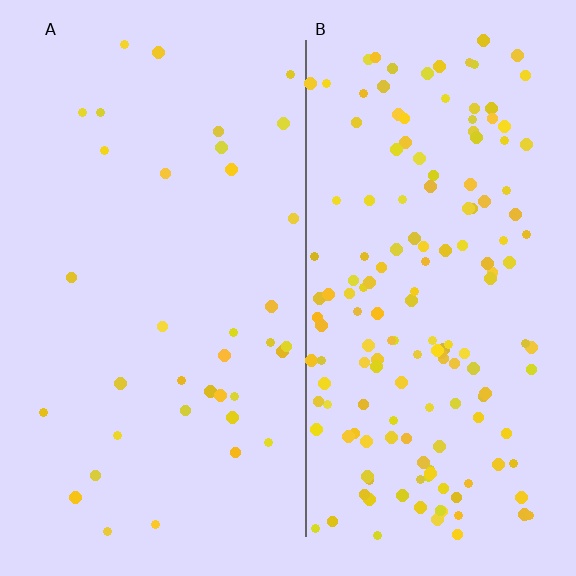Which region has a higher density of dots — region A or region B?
B (the right).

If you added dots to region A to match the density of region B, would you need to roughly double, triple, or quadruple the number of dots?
Approximately quadruple.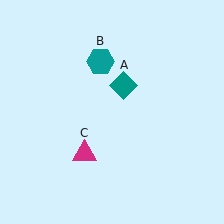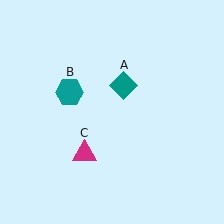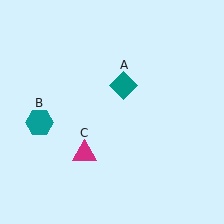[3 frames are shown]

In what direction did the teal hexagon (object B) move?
The teal hexagon (object B) moved down and to the left.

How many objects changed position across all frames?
1 object changed position: teal hexagon (object B).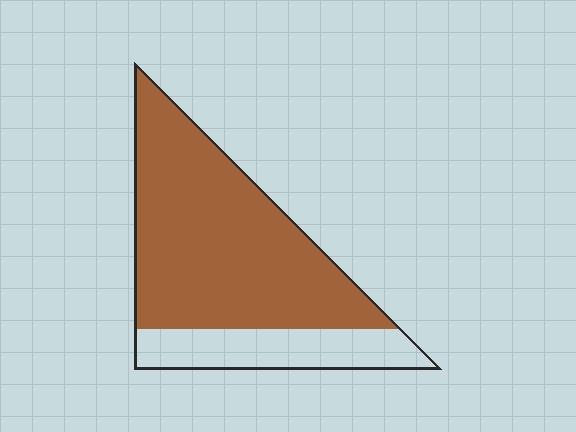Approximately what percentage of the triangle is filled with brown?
Approximately 75%.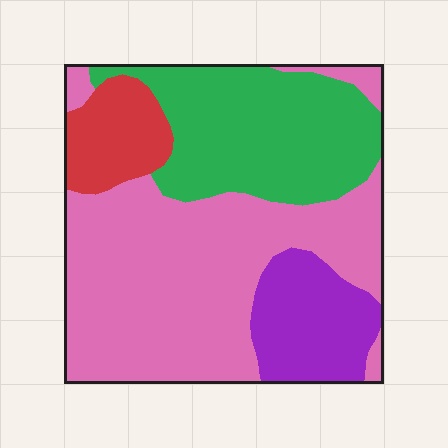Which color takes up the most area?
Pink, at roughly 50%.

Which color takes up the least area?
Red, at roughly 10%.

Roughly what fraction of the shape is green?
Green covers roughly 30% of the shape.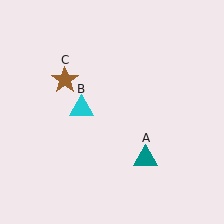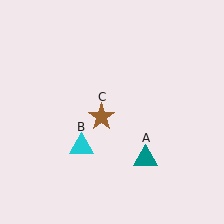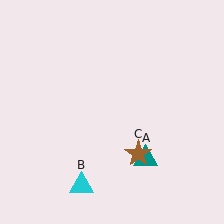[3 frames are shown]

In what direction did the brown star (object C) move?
The brown star (object C) moved down and to the right.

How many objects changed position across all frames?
2 objects changed position: cyan triangle (object B), brown star (object C).